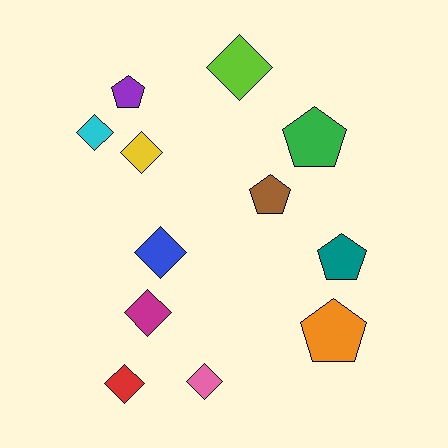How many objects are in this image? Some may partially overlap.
There are 12 objects.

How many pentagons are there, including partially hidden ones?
There are 5 pentagons.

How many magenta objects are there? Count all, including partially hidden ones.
There is 1 magenta object.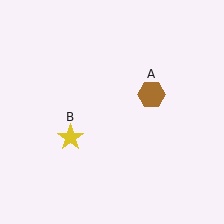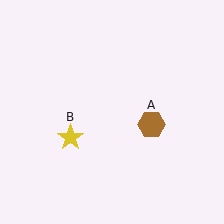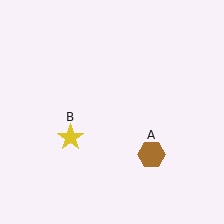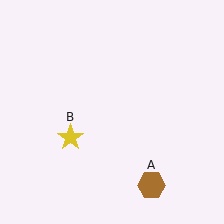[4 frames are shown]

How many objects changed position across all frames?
1 object changed position: brown hexagon (object A).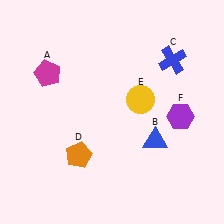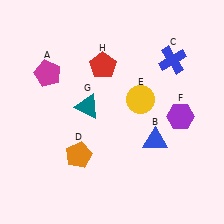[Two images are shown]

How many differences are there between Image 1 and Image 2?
There are 2 differences between the two images.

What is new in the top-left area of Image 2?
A teal triangle (G) was added in the top-left area of Image 2.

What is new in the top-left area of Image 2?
A red pentagon (H) was added in the top-left area of Image 2.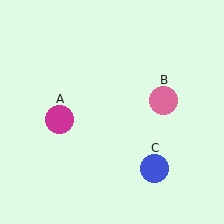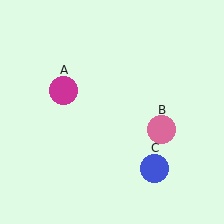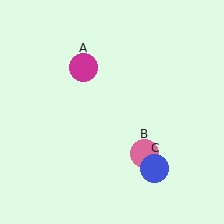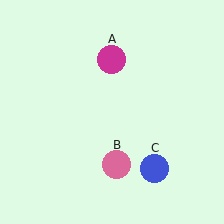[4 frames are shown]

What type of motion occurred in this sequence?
The magenta circle (object A), pink circle (object B) rotated clockwise around the center of the scene.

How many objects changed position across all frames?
2 objects changed position: magenta circle (object A), pink circle (object B).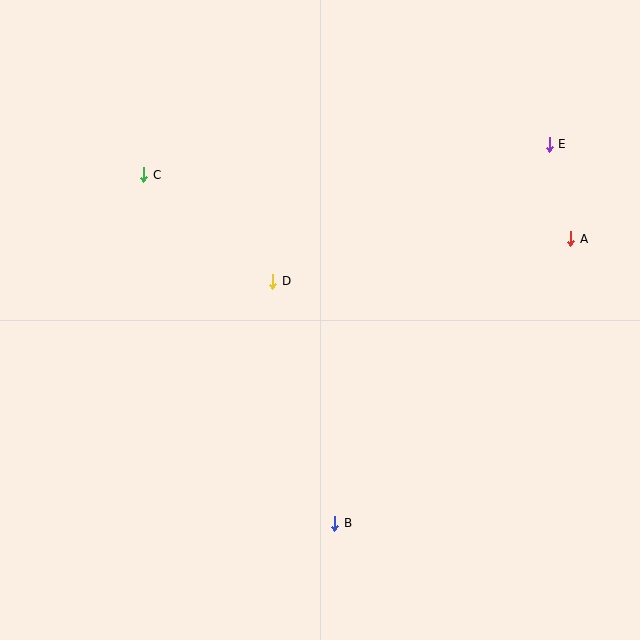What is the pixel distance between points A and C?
The distance between A and C is 432 pixels.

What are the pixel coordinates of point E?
Point E is at (549, 144).